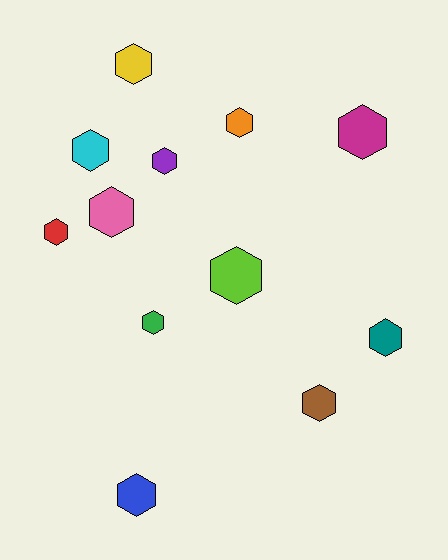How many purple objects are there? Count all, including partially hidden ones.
There is 1 purple object.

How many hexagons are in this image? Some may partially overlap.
There are 12 hexagons.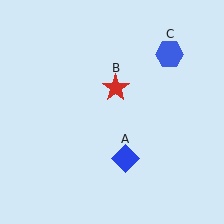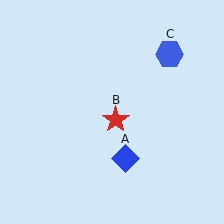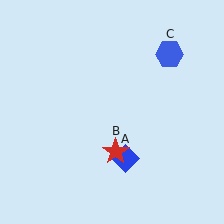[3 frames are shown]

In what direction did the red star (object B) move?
The red star (object B) moved down.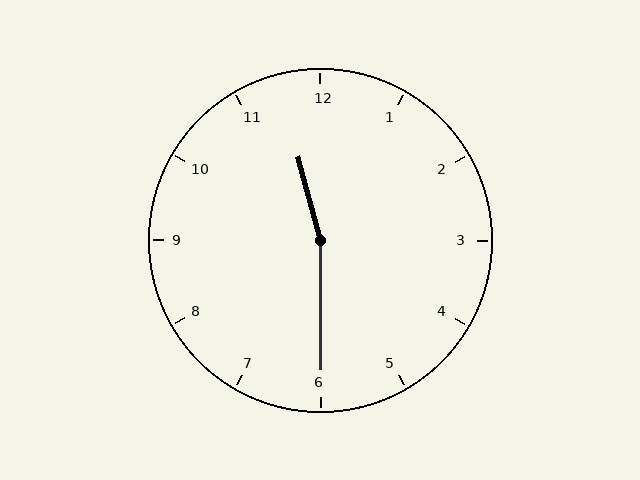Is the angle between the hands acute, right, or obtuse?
It is obtuse.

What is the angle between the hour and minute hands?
Approximately 165 degrees.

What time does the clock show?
11:30.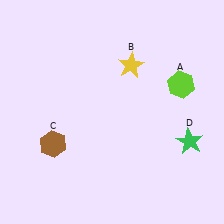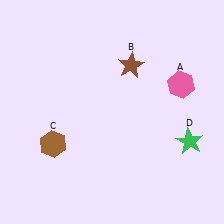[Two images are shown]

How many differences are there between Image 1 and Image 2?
There are 2 differences between the two images.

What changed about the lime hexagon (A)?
In Image 1, A is lime. In Image 2, it changed to pink.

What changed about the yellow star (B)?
In Image 1, B is yellow. In Image 2, it changed to brown.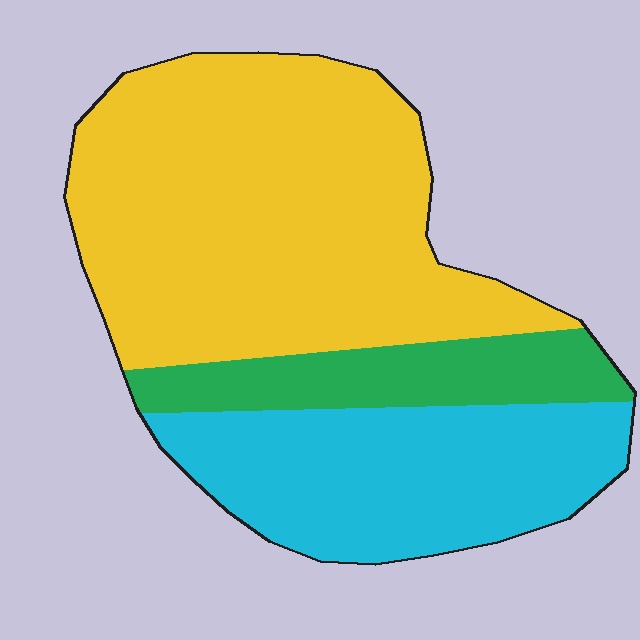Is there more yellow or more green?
Yellow.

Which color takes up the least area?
Green, at roughly 15%.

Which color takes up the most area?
Yellow, at roughly 55%.